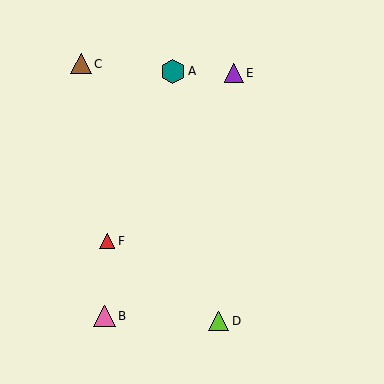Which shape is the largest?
The teal hexagon (labeled A) is the largest.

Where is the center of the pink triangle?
The center of the pink triangle is at (104, 316).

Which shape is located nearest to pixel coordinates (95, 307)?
The pink triangle (labeled B) at (104, 316) is nearest to that location.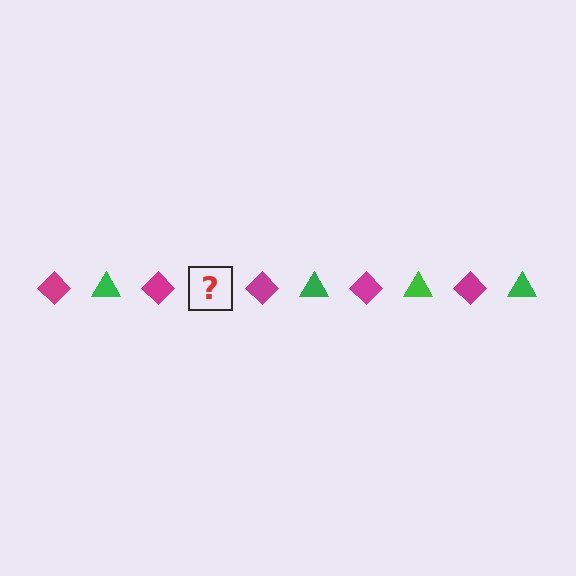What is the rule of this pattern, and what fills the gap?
The rule is that the pattern alternates between magenta diamond and green triangle. The gap should be filled with a green triangle.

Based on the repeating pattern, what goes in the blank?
The blank should be a green triangle.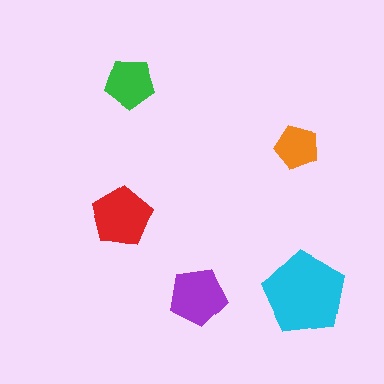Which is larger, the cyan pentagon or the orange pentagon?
The cyan one.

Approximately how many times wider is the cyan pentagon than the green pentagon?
About 1.5 times wider.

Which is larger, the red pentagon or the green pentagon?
The red one.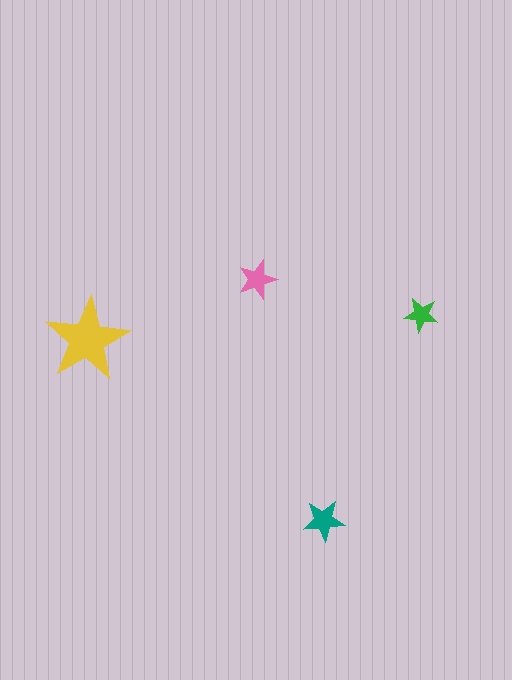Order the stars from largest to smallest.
the yellow one, the teal one, the pink one, the green one.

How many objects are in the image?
There are 4 objects in the image.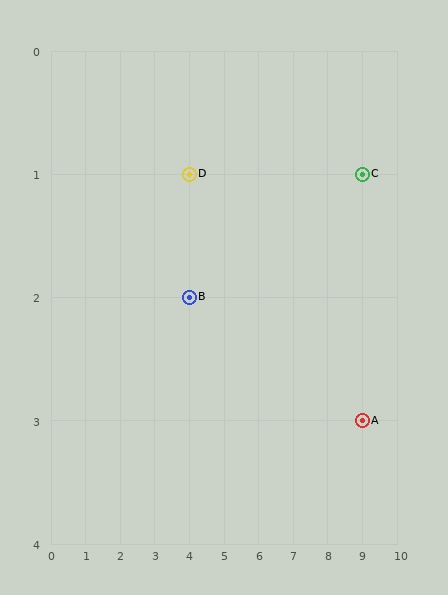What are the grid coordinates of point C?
Point C is at grid coordinates (9, 1).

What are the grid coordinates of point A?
Point A is at grid coordinates (9, 3).